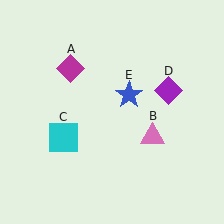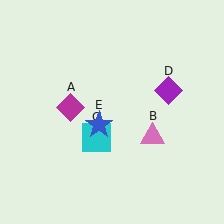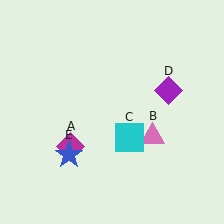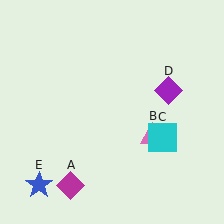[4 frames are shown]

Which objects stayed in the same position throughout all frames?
Pink triangle (object B) and purple diamond (object D) remained stationary.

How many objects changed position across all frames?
3 objects changed position: magenta diamond (object A), cyan square (object C), blue star (object E).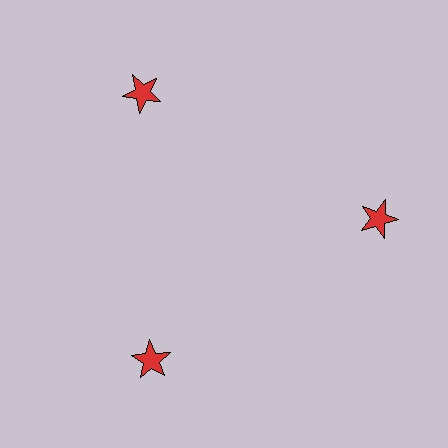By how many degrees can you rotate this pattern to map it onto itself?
The pattern maps onto itself every 120 degrees of rotation.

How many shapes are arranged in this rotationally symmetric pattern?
There are 3 shapes, arranged in 3 groups of 1.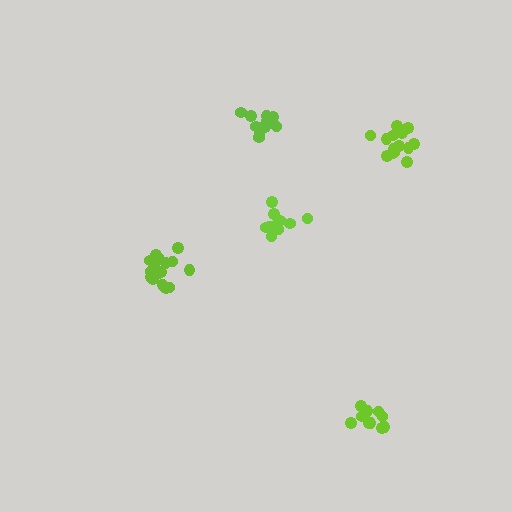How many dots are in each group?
Group 1: 16 dots, Group 2: 10 dots, Group 3: 14 dots, Group 4: 15 dots, Group 5: 10 dots (65 total).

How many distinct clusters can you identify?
There are 5 distinct clusters.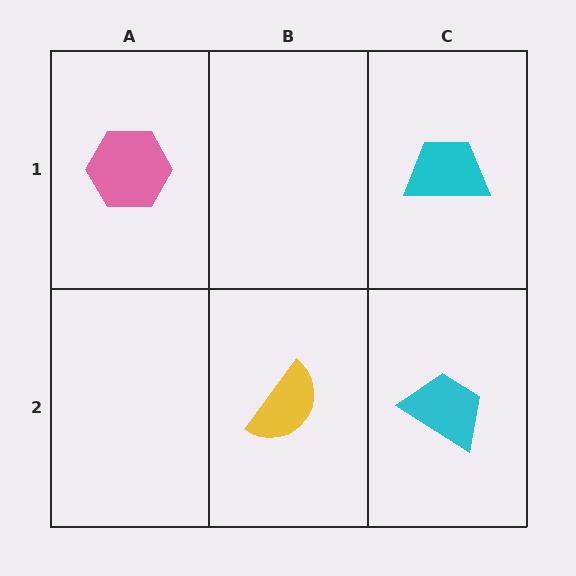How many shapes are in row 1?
2 shapes.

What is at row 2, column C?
A cyan trapezoid.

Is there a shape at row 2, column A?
No, that cell is empty.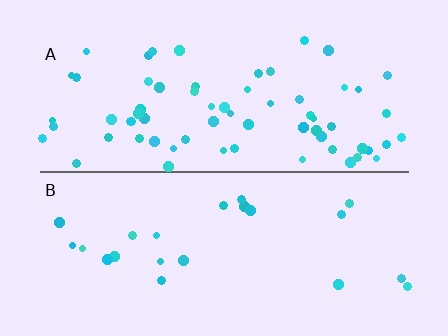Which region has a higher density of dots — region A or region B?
A (the top).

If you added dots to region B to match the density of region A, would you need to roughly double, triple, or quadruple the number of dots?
Approximately triple.